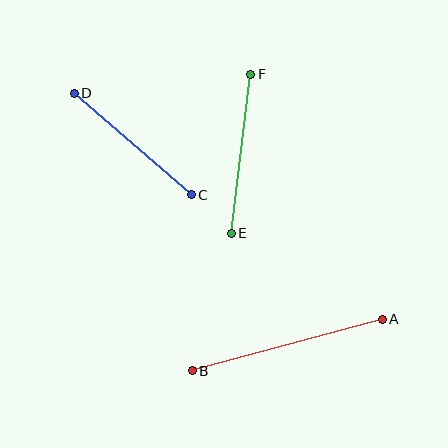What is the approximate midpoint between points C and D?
The midpoint is at approximately (133, 144) pixels.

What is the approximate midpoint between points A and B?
The midpoint is at approximately (287, 345) pixels.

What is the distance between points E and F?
The distance is approximately 160 pixels.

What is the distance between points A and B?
The distance is approximately 197 pixels.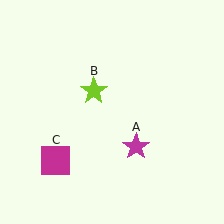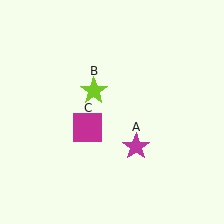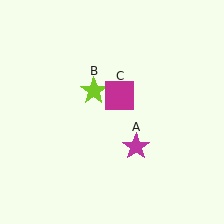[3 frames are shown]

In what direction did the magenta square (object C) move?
The magenta square (object C) moved up and to the right.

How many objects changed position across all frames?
1 object changed position: magenta square (object C).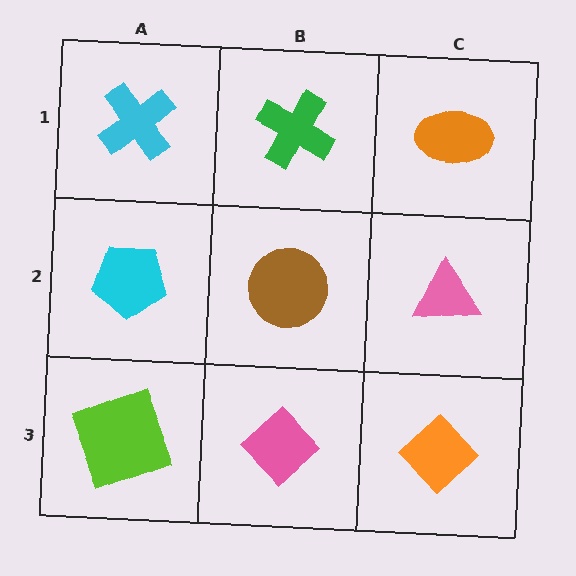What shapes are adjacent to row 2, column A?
A cyan cross (row 1, column A), a lime square (row 3, column A), a brown circle (row 2, column B).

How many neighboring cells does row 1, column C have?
2.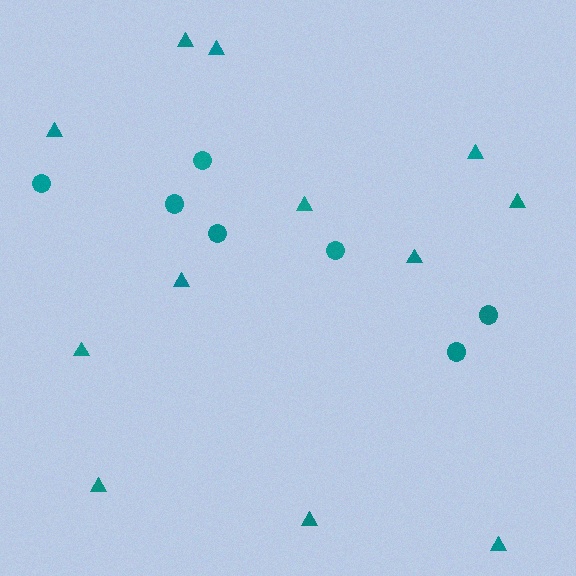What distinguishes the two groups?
There are 2 groups: one group of circles (7) and one group of triangles (12).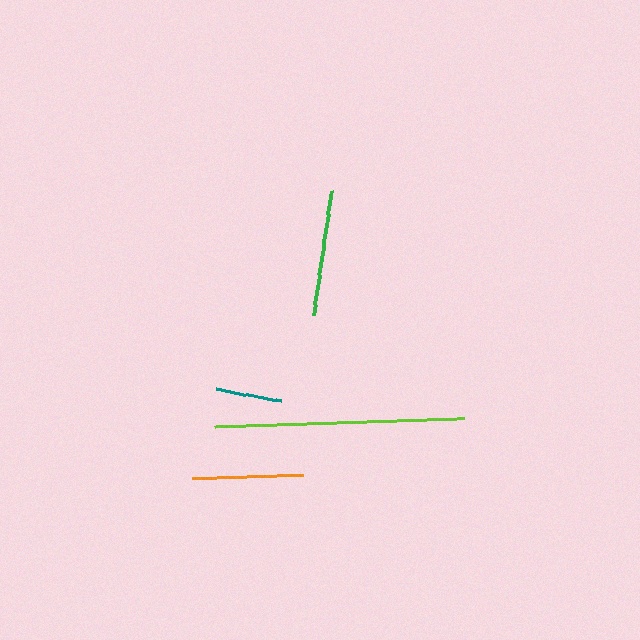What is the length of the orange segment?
The orange segment is approximately 111 pixels long.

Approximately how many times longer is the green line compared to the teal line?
The green line is approximately 1.9 times the length of the teal line.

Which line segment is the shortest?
The teal line is the shortest at approximately 66 pixels.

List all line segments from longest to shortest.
From longest to shortest: lime, green, orange, teal.